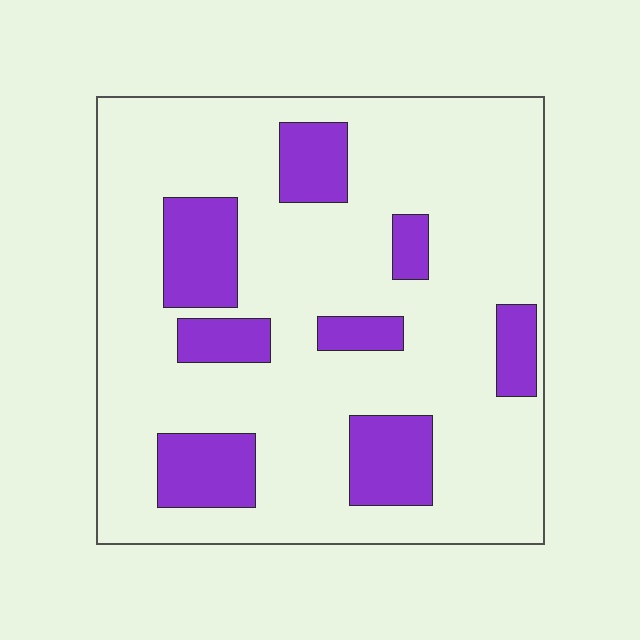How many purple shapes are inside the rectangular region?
8.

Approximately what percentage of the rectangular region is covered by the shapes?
Approximately 20%.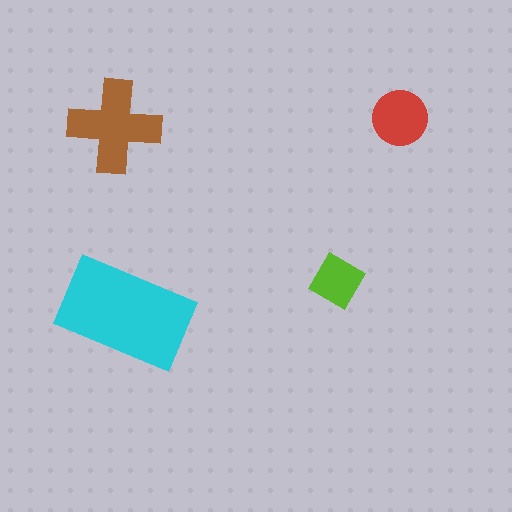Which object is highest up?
The red circle is topmost.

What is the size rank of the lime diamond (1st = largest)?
4th.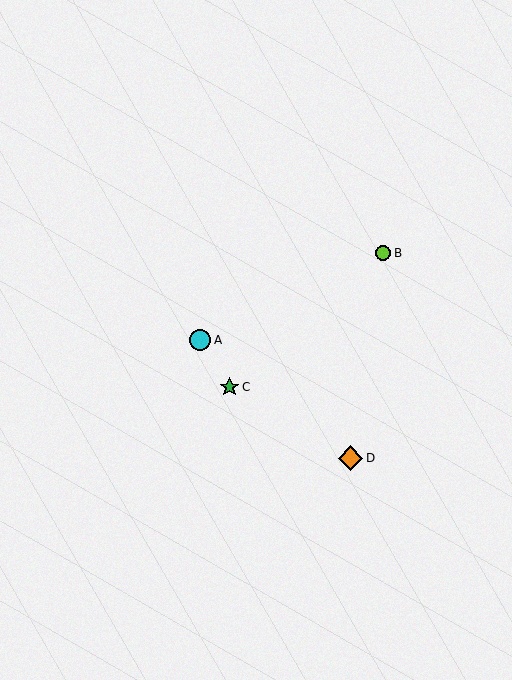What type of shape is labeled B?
Shape B is a lime circle.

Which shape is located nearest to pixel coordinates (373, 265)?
The lime circle (labeled B) at (383, 253) is nearest to that location.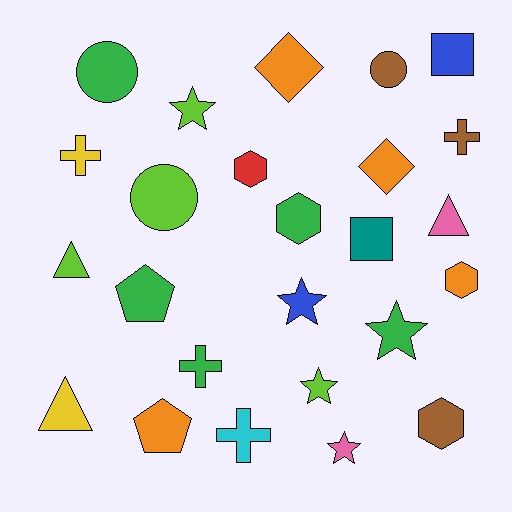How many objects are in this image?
There are 25 objects.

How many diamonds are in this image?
There are 2 diamonds.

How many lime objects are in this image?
There are 4 lime objects.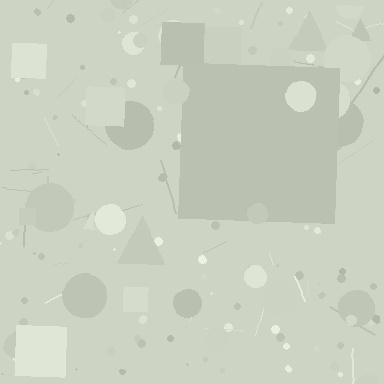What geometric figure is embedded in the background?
A square is embedded in the background.